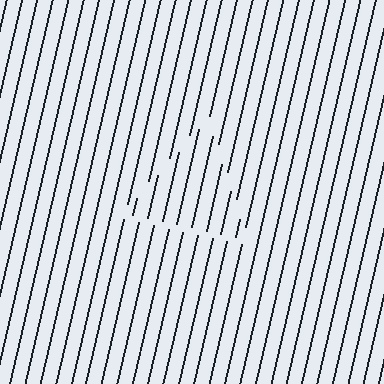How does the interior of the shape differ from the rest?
The interior of the shape contains the same grating, shifted by half a period — the contour is defined by the phase discontinuity where line-ends from the inner and outer gratings abut.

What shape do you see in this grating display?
An illusory triangle. The interior of the shape contains the same grating, shifted by half a period — the contour is defined by the phase discontinuity where line-ends from the inner and outer gratings abut.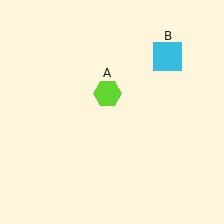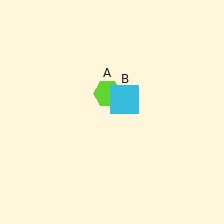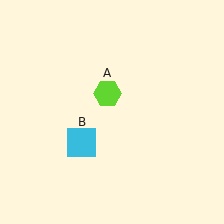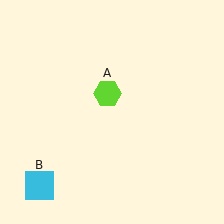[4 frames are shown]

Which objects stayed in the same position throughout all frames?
Lime hexagon (object A) remained stationary.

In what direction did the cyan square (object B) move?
The cyan square (object B) moved down and to the left.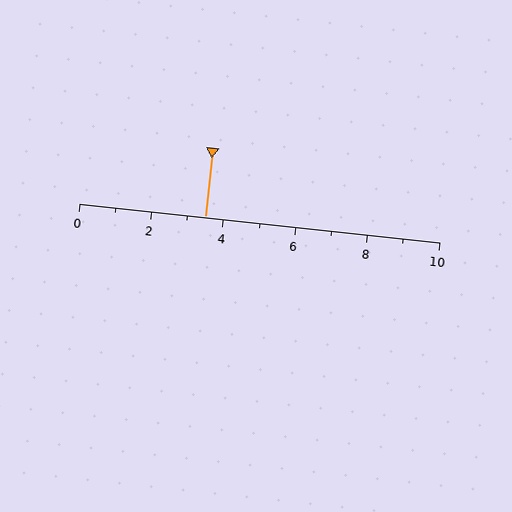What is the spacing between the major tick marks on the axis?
The major ticks are spaced 2 apart.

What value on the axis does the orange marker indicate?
The marker indicates approximately 3.5.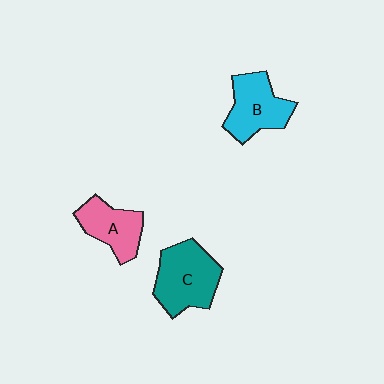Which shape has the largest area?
Shape C (teal).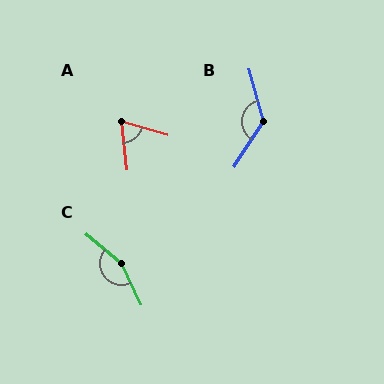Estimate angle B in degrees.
Approximately 131 degrees.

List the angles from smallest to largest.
A (67°), B (131°), C (155°).